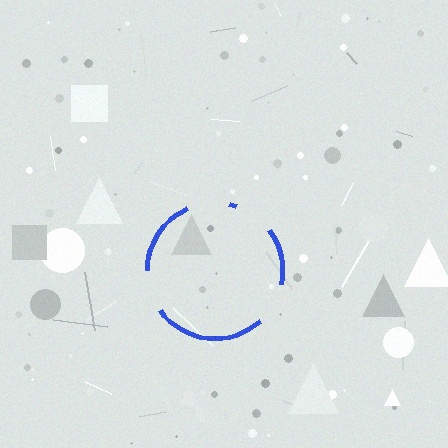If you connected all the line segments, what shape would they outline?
They would outline a circle.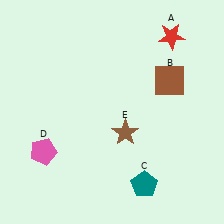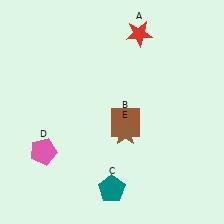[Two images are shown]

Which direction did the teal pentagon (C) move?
The teal pentagon (C) moved left.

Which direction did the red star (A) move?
The red star (A) moved left.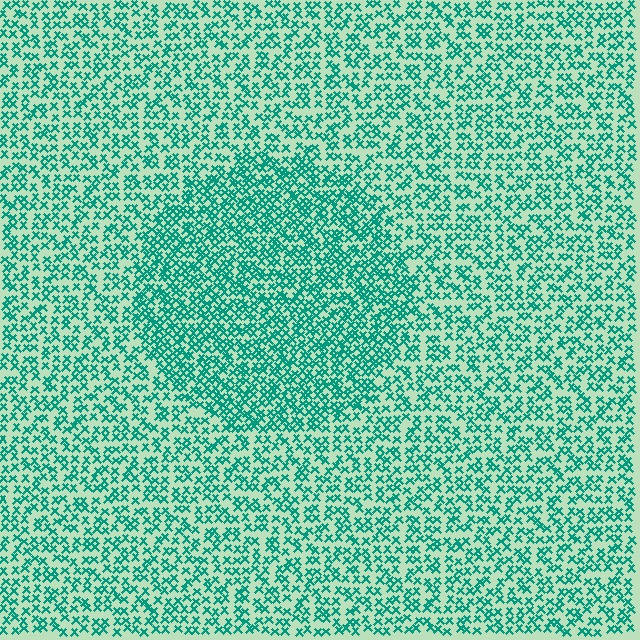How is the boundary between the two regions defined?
The boundary is defined by a change in element density (approximately 1.7x ratio). All elements are the same color, size, and shape.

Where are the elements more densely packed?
The elements are more densely packed inside the circle boundary.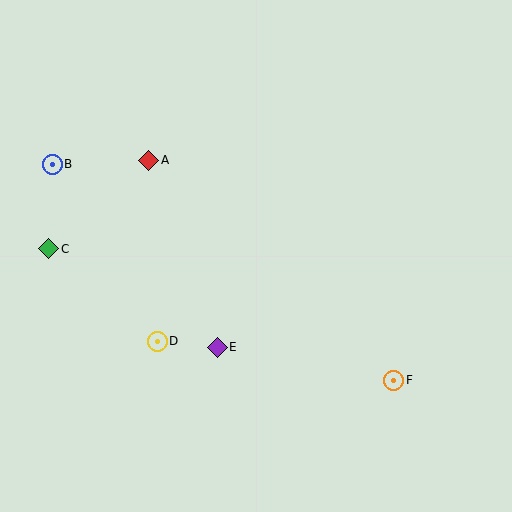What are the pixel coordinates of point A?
Point A is at (149, 160).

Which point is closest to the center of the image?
Point E at (217, 347) is closest to the center.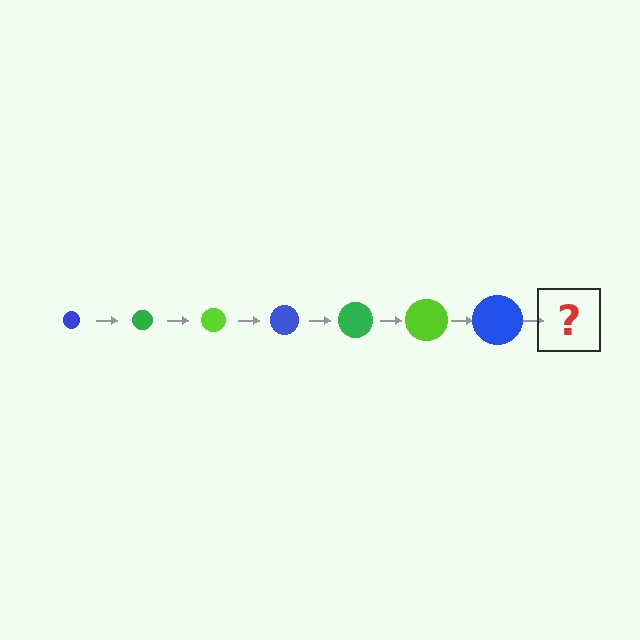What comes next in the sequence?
The next element should be a green circle, larger than the previous one.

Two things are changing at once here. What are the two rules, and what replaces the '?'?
The two rules are that the circle grows larger each step and the color cycles through blue, green, and lime. The '?' should be a green circle, larger than the previous one.